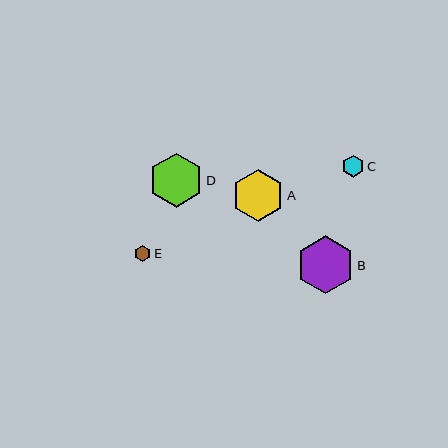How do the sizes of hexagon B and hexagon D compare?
Hexagon B and hexagon D are approximately the same size.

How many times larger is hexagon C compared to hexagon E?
Hexagon C is approximately 1.3 times the size of hexagon E.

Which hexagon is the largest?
Hexagon B is the largest with a size of approximately 58 pixels.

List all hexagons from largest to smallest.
From largest to smallest: B, D, A, C, E.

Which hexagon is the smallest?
Hexagon E is the smallest with a size of approximately 17 pixels.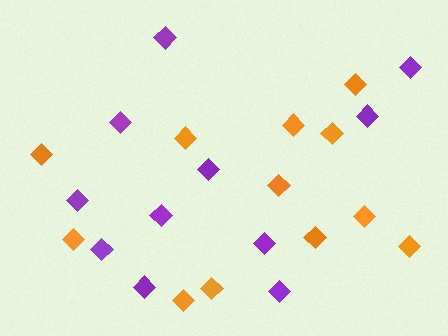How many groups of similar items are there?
There are 2 groups: one group of orange diamonds (12) and one group of purple diamonds (11).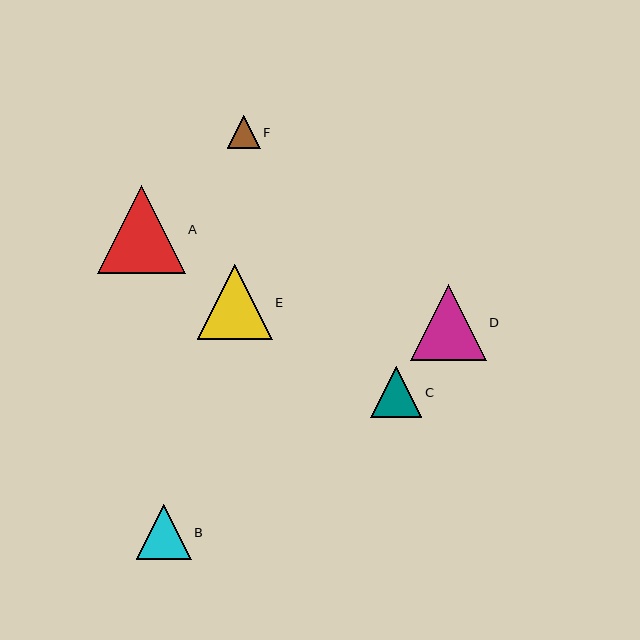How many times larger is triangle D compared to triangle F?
Triangle D is approximately 2.3 times the size of triangle F.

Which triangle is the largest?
Triangle A is the largest with a size of approximately 88 pixels.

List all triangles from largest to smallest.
From largest to smallest: A, D, E, B, C, F.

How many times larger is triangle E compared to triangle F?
Triangle E is approximately 2.3 times the size of triangle F.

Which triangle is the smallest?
Triangle F is the smallest with a size of approximately 32 pixels.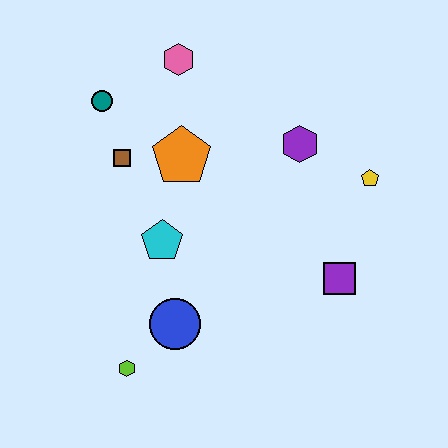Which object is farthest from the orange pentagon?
The lime hexagon is farthest from the orange pentagon.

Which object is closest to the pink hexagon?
The teal circle is closest to the pink hexagon.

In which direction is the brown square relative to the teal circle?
The brown square is below the teal circle.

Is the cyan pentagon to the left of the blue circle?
Yes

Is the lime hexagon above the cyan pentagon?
No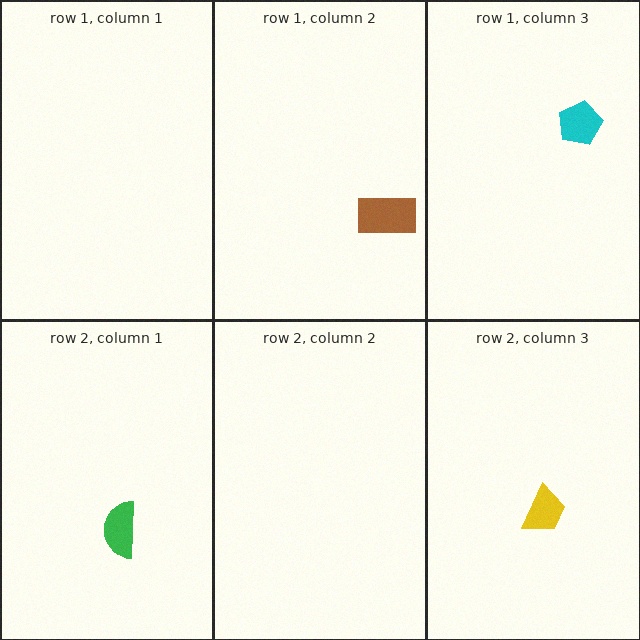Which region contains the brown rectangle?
The row 1, column 2 region.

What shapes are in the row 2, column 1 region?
The green semicircle.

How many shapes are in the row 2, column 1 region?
1.